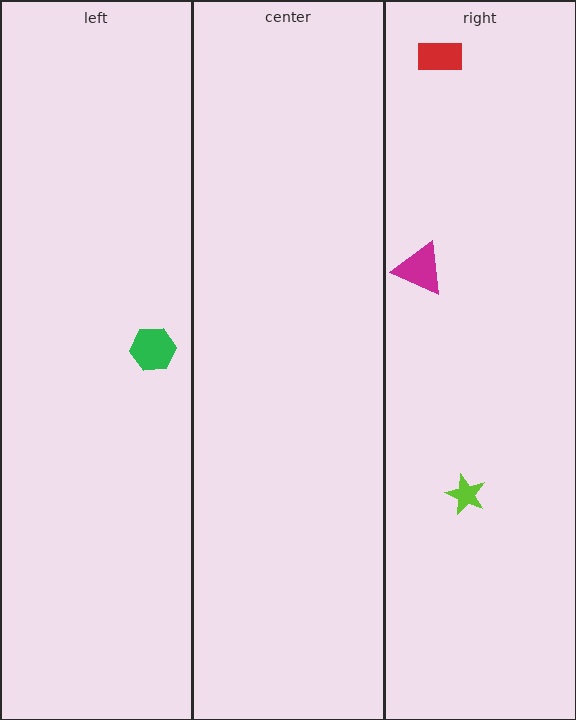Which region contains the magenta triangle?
The right region.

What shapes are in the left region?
The green hexagon.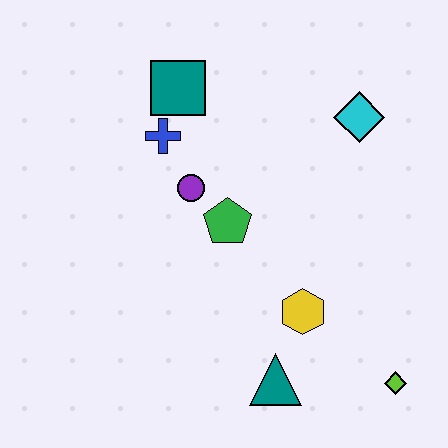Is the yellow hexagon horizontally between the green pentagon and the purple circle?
No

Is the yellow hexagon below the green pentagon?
Yes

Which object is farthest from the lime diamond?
The teal square is farthest from the lime diamond.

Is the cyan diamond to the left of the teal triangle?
No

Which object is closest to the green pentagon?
The purple circle is closest to the green pentagon.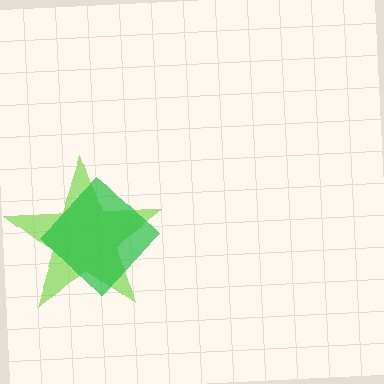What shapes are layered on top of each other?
The layered shapes are: a lime star, a green diamond.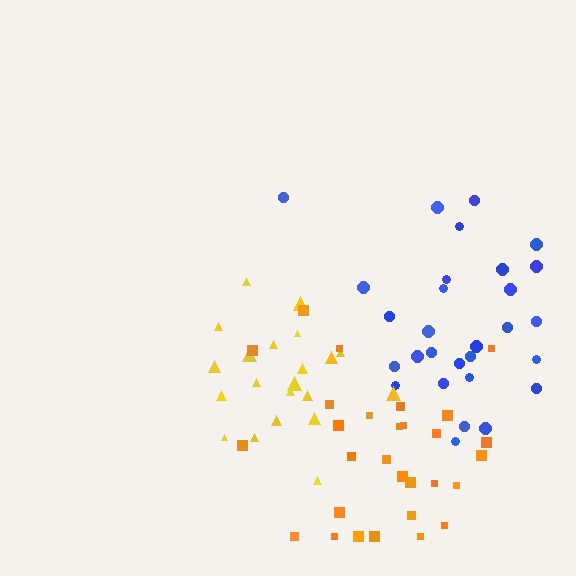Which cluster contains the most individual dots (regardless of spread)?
Blue (29).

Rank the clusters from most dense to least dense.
yellow, blue, orange.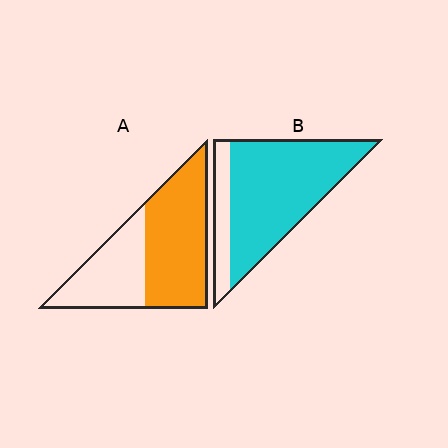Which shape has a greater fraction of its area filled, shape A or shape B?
Shape B.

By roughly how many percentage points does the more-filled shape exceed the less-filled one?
By roughly 20 percentage points (B over A).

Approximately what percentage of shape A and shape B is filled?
A is approximately 60% and B is approximately 80%.